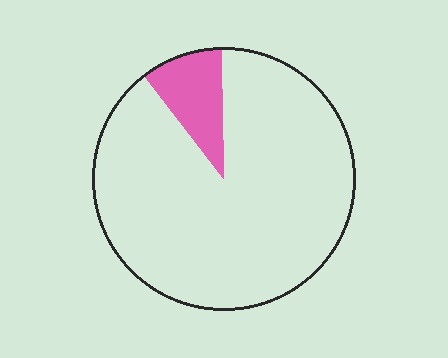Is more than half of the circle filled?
No.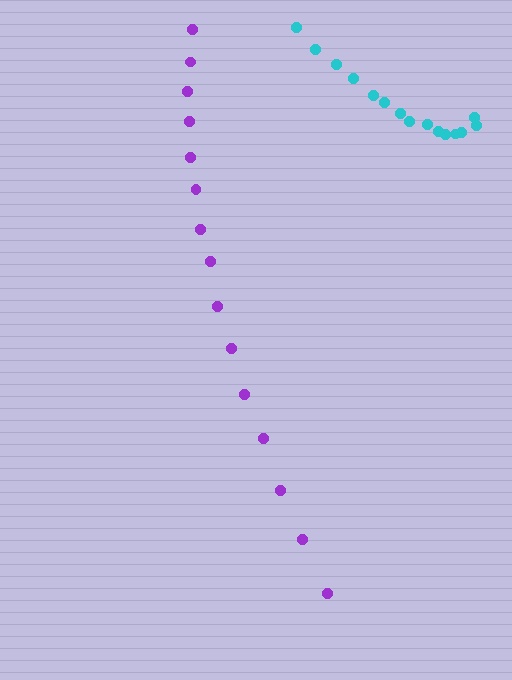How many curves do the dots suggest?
There are 2 distinct paths.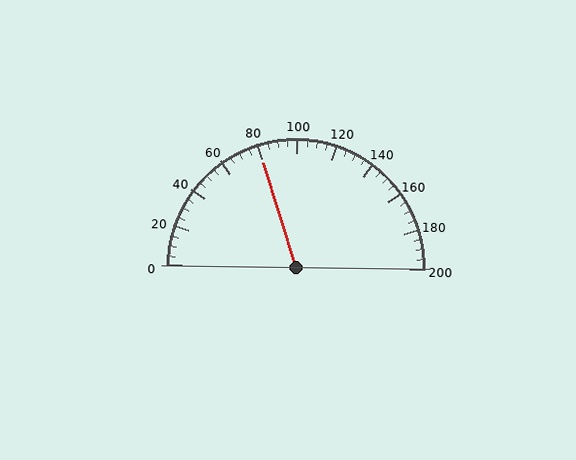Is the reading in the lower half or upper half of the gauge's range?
The reading is in the lower half of the range (0 to 200).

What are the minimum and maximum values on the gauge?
The gauge ranges from 0 to 200.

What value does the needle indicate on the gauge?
The needle indicates approximately 80.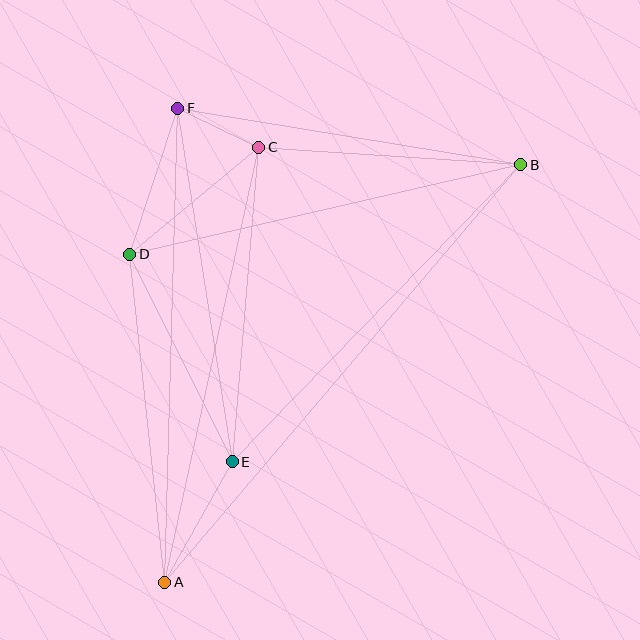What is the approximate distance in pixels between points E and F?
The distance between E and F is approximately 358 pixels.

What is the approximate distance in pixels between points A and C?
The distance between A and C is approximately 445 pixels.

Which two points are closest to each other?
Points C and F are closest to each other.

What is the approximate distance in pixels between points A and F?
The distance between A and F is approximately 474 pixels.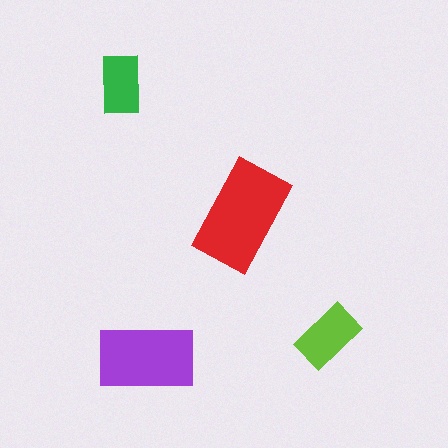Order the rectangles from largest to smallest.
the red one, the purple one, the lime one, the green one.